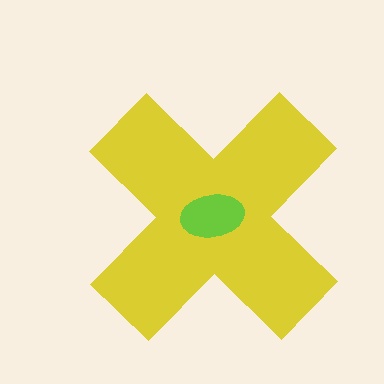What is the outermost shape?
The yellow cross.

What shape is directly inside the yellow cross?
The lime ellipse.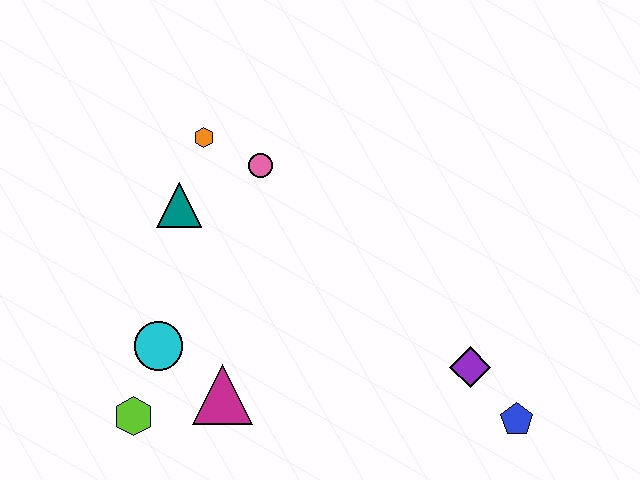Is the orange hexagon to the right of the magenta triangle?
No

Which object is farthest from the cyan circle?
The blue pentagon is farthest from the cyan circle.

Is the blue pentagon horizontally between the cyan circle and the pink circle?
No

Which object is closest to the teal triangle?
The orange hexagon is closest to the teal triangle.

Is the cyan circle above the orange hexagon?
No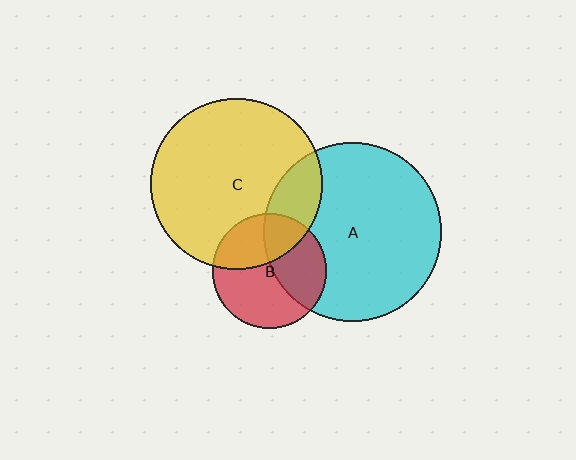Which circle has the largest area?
Circle A (cyan).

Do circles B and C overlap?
Yes.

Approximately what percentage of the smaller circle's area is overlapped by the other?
Approximately 35%.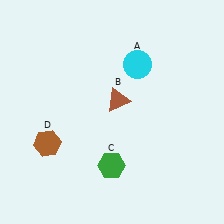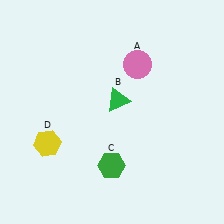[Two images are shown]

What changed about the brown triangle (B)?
In Image 1, B is brown. In Image 2, it changed to green.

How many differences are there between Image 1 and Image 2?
There are 3 differences between the two images.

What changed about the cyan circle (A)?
In Image 1, A is cyan. In Image 2, it changed to pink.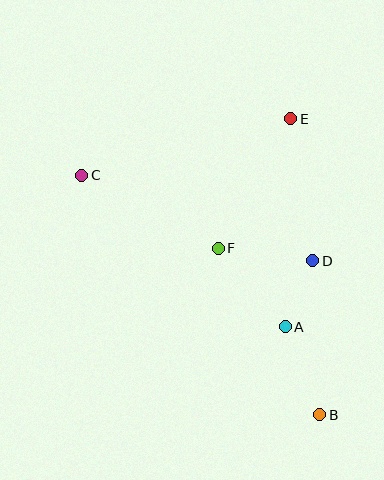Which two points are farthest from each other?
Points B and C are farthest from each other.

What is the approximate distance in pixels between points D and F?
The distance between D and F is approximately 95 pixels.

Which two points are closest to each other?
Points A and D are closest to each other.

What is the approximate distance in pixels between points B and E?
The distance between B and E is approximately 297 pixels.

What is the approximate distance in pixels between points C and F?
The distance between C and F is approximately 155 pixels.